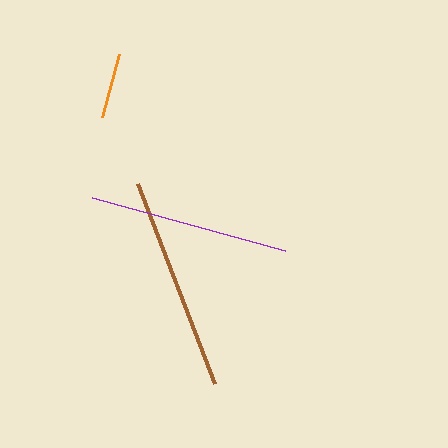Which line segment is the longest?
The brown line is the longest at approximately 214 pixels.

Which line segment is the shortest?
The orange line is the shortest at approximately 65 pixels.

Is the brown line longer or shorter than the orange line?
The brown line is longer than the orange line.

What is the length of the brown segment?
The brown segment is approximately 214 pixels long.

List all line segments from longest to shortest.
From longest to shortest: brown, purple, orange.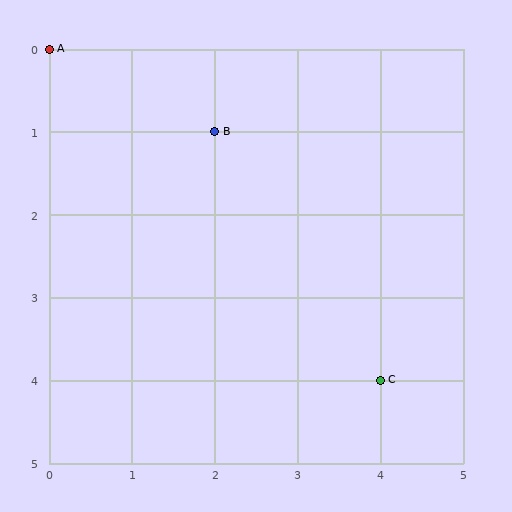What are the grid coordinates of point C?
Point C is at grid coordinates (4, 4).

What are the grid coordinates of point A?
Point A is at grid coordinates (0, 0).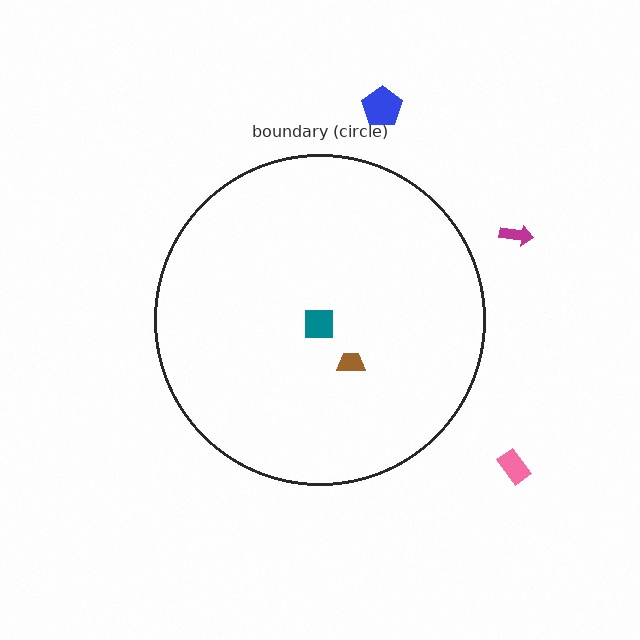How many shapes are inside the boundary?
2 inside, 3 outside.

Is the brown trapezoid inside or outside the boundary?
Inside.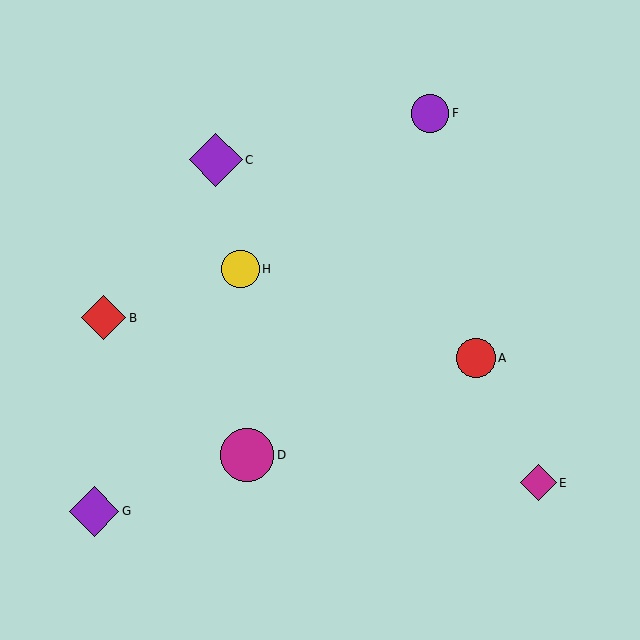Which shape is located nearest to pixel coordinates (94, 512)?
The purple diamond (labeled G) at (94, 512) is nearest to that location.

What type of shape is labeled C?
Shape C is a purple diamond.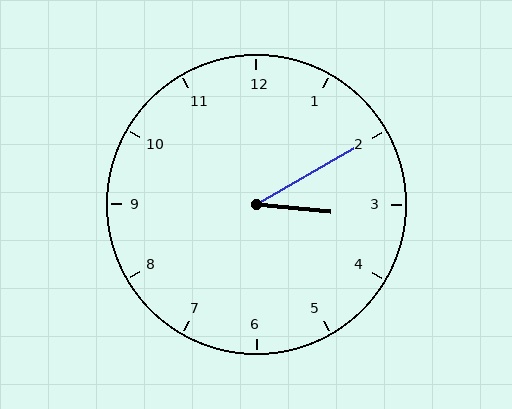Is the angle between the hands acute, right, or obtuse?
It is acute.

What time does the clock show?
3:10.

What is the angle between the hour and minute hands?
Approximately 35 degrees.